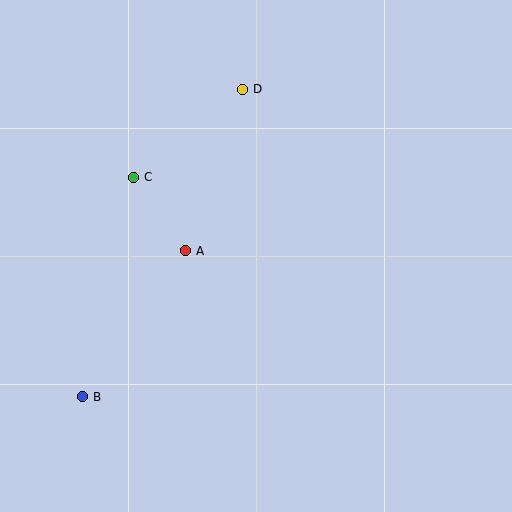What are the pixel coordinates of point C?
Point C is at (134, 177).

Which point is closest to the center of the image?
Point A at (186, 251) is closest to the center.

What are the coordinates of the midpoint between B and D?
The midpoint between B and D is at (163, 243).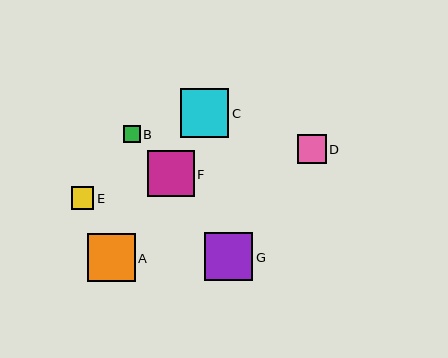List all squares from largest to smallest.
From largest to smallest: C, G, A, F, D, E, B.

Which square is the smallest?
Square B is the smallest with a size of approximately 17 pixels.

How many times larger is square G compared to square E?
Square G is approximately 2.1 times the size of square E.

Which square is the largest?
Square C is the largest with a size of approximately 48 pixels.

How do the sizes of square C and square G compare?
Square C and square G are approximately the same size.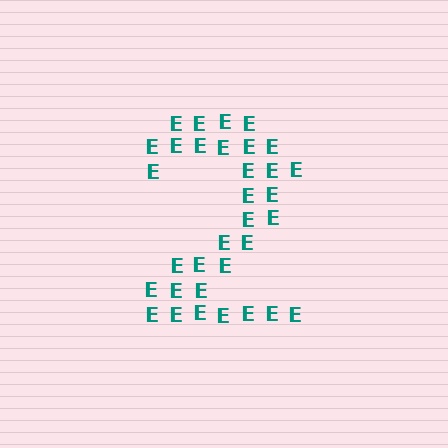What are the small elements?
The small elements are letter E's.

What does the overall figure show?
The overall figure shows the digit 2.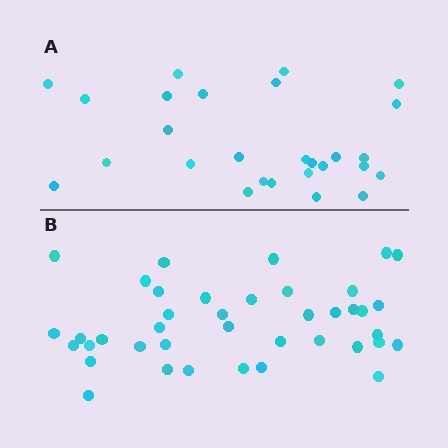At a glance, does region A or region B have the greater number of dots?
Region B (the bottom region) has more dots.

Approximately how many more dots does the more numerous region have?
Region B has approximately 15 more dots than region A.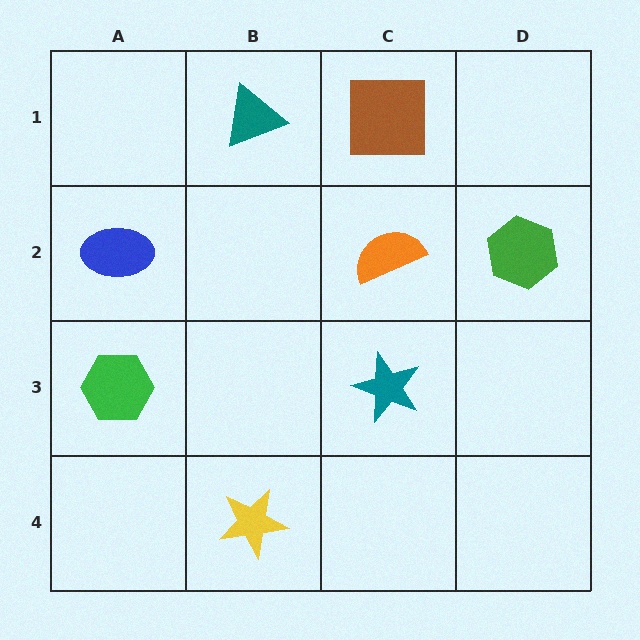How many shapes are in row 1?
2 shapes.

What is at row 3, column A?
A green hexagon.